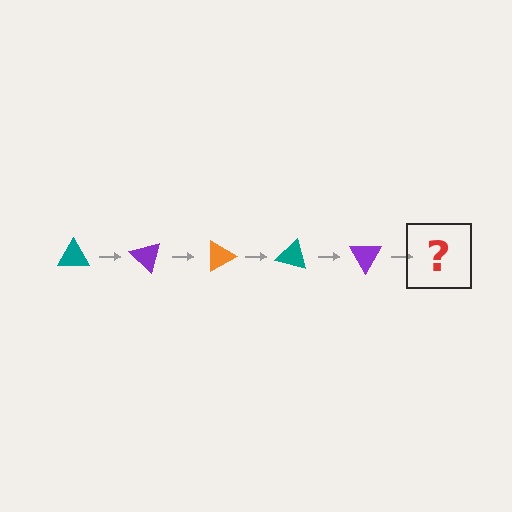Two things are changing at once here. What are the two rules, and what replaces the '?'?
The two rules are that it rotates 45 degrees each step and the color cycles through teal, purple, and orange. The '?' should be an orange triangle, rotated 225 degrees from the start.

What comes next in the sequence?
The next element should be an orange triangle, rotated 225 degrees from the start.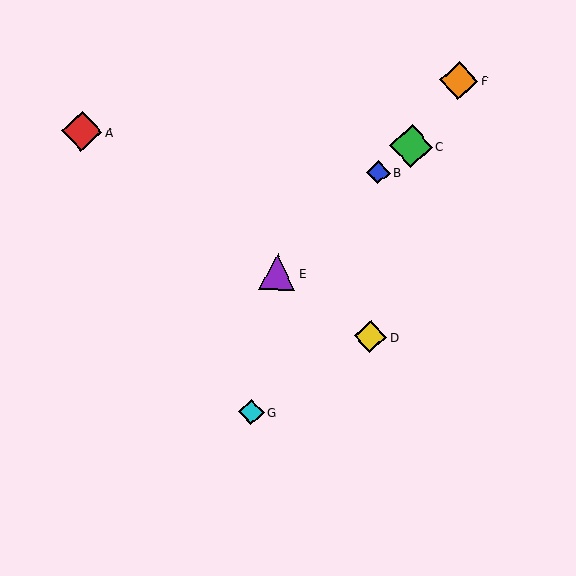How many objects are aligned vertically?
2 objects (B, D) are aligned vertically.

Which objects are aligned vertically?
Objects B, D are aligned vertically.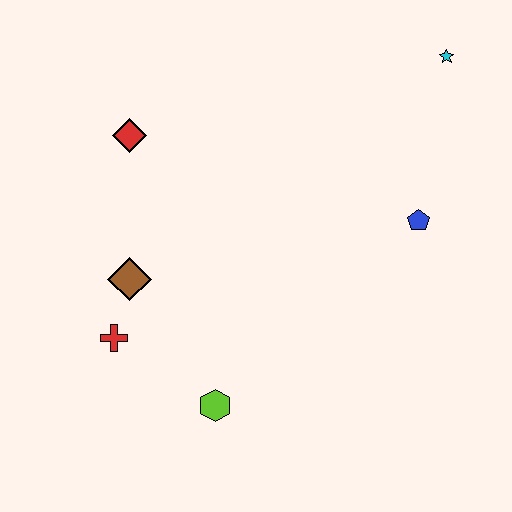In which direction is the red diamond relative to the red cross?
The red diamond is above the red cross.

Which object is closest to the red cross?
The brown diamond is closest to the red cross.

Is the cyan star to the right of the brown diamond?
Yes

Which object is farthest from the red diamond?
The cyan star is farthest from the red diamond.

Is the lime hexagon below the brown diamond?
Yes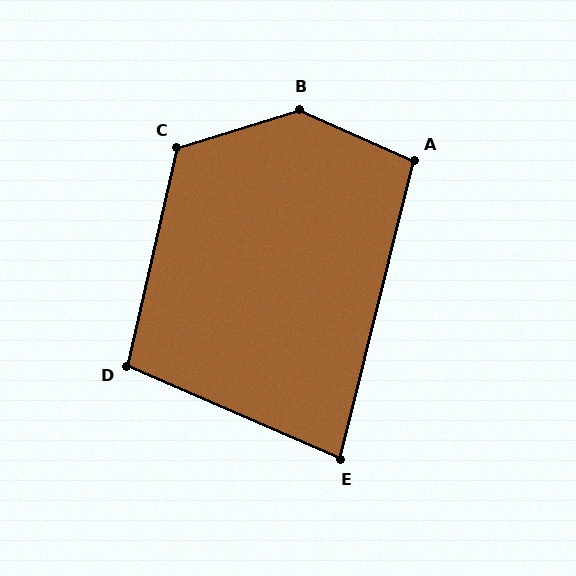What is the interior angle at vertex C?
Approximately 120 degrees (obtuse).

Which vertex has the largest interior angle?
B, at approximately 138 degrees.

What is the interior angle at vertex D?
Approximately 101 degrees (obtuse).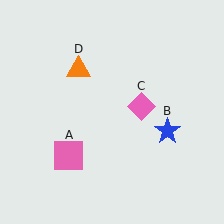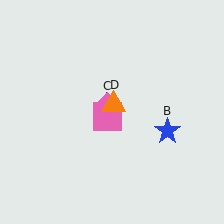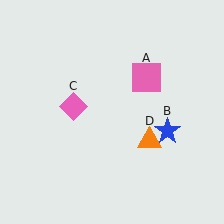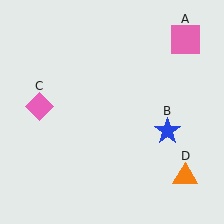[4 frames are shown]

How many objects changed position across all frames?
3 objects changed position: pink square (object A), pink diamond (object C), orange triangle (object D).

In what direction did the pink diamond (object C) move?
The pink diamond (object C) moved left.